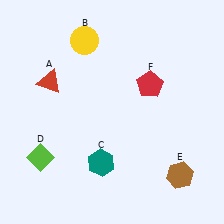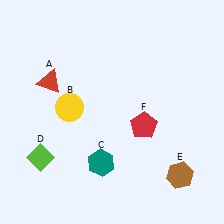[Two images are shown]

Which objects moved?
The objects that moved are: the yellow circle (B), the red pentagon (F).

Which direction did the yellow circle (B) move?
The yellow circle (B) moved down.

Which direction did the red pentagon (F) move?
The red pentagon (F) moved down.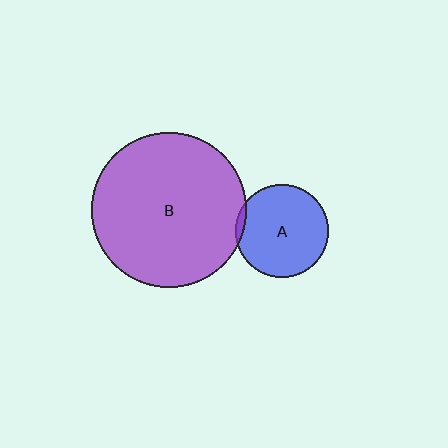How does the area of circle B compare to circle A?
Approximately 2.8 times.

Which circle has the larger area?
Circle B (purple).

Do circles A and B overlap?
Yes.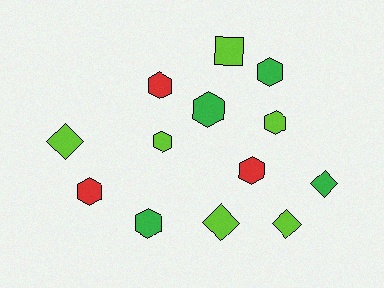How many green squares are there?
There are no green squares.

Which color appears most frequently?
Lime, with 6 objects.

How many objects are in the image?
There are 13 objects.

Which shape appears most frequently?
Hexagon, with 8 objects.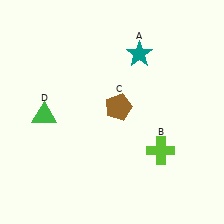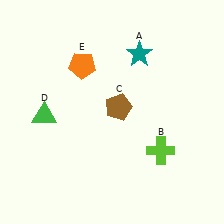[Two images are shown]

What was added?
An orange pentagon (E) was added in Image 2.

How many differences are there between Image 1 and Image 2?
There is 1 difference between the two images.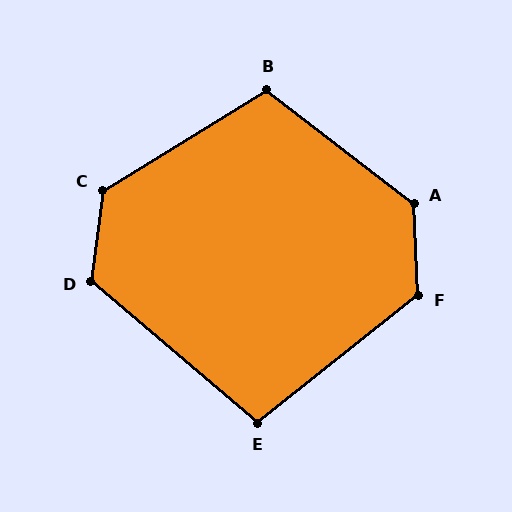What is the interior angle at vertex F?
Approximately 126 degrees (obtuse).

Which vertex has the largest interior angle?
A, at approximately 130 degrees.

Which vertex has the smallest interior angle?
E, at approximately 101 degrees.